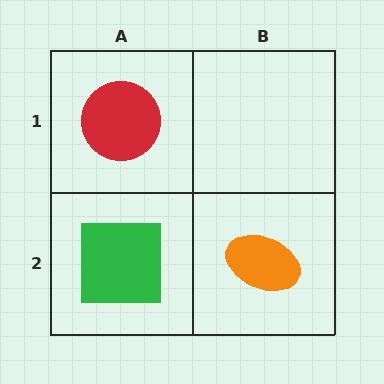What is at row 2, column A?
A green square.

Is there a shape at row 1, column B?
No, that cell is empty.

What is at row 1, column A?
A red circle.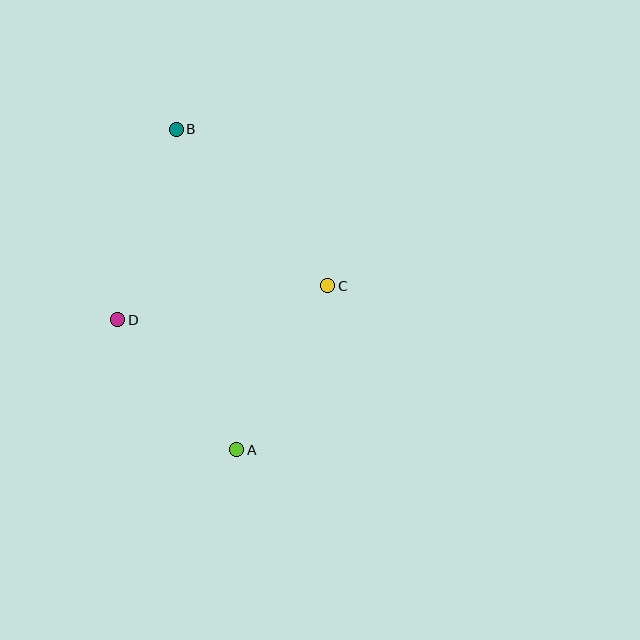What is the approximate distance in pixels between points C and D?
The distance between C and D is approximately 213 pixels.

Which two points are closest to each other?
Points A and D are closest to each other.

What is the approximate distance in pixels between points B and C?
The distance between B and C is approximately 217 pixels.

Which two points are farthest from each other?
Points A and B are farthest from each other.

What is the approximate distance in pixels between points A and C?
The distance between A and C is approximately 187 pixels.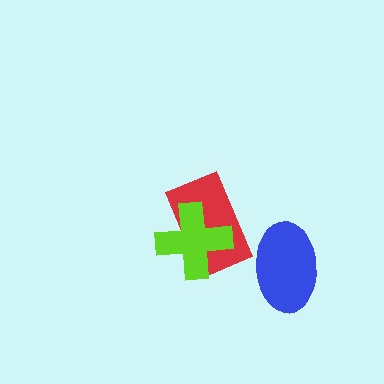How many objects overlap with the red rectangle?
1 object overlaps with the red rectangle.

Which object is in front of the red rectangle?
The lime cross is in front of the red rectangle.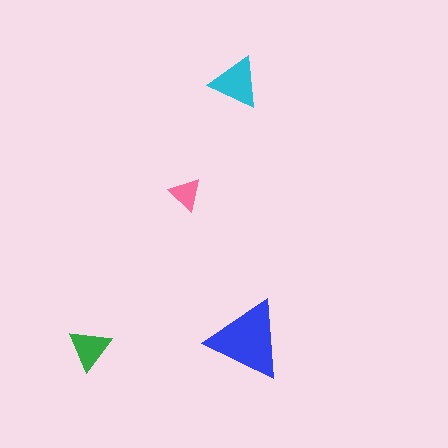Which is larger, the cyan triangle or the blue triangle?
The blue one.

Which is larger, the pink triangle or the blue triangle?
The blue one.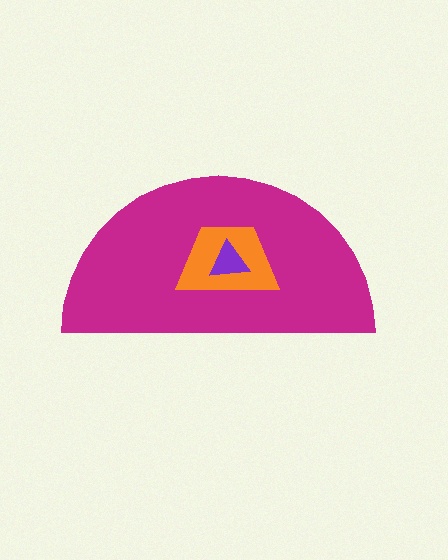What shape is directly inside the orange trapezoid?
The purple triangle.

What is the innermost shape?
The purple triangle.